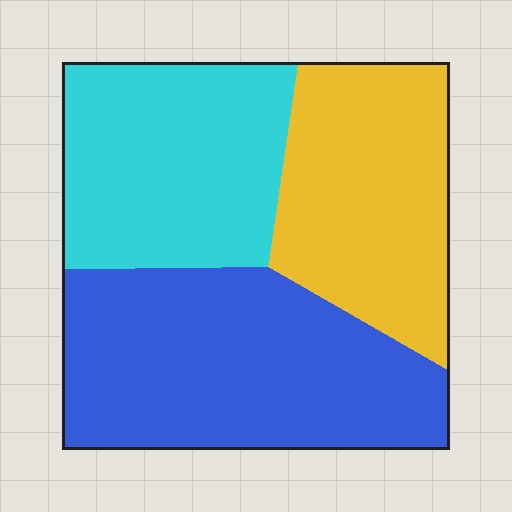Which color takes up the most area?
Blue, at roughly 40%.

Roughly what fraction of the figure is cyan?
Cyan covers around 30% of the figure.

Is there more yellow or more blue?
Blue.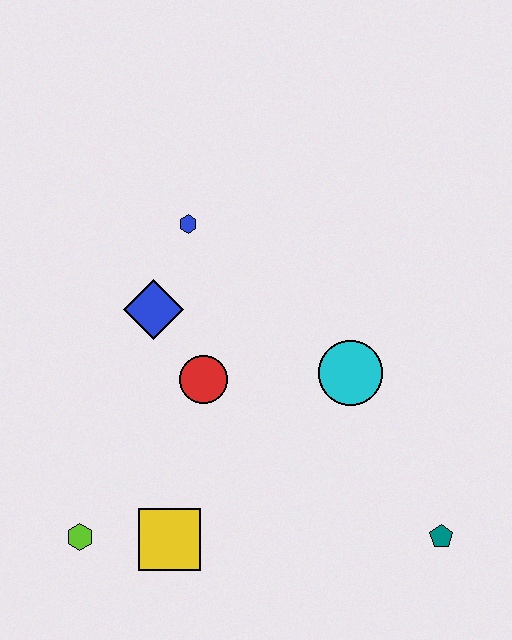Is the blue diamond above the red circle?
Yes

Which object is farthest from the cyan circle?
The lime hexagon is farthest from the cyan circle.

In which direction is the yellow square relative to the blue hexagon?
The yellow square is below the blue hexagon.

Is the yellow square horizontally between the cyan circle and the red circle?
No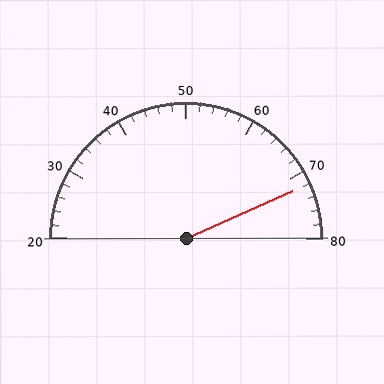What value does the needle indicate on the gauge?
The needle indicates approximately 72.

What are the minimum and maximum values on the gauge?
The gauge ranges from 20 to 80.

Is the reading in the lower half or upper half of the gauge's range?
The reading is in the upper half of the range (20 to 80).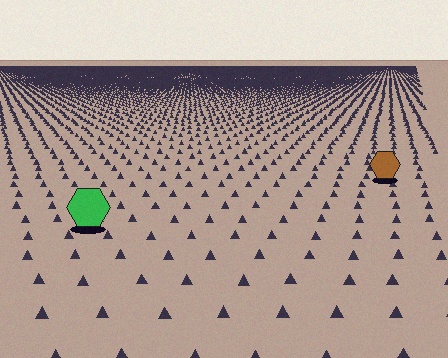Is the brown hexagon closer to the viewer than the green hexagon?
No. The green hexagon is closer — you can tell from the texture gradient: the ground texture is coarser near it.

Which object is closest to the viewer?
The green hexagon is closest. The texture marks near it are larger and more spread out.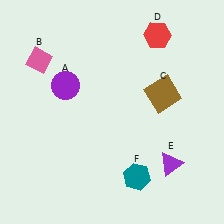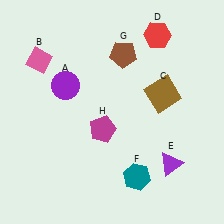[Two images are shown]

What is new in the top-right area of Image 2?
A brown pentagon (G) was added in the top-right area of Image 2.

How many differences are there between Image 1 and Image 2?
There are 2 differences between the two images.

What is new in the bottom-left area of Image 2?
A magenta pentagon (H) was added in the bottom-left area of Image 2.